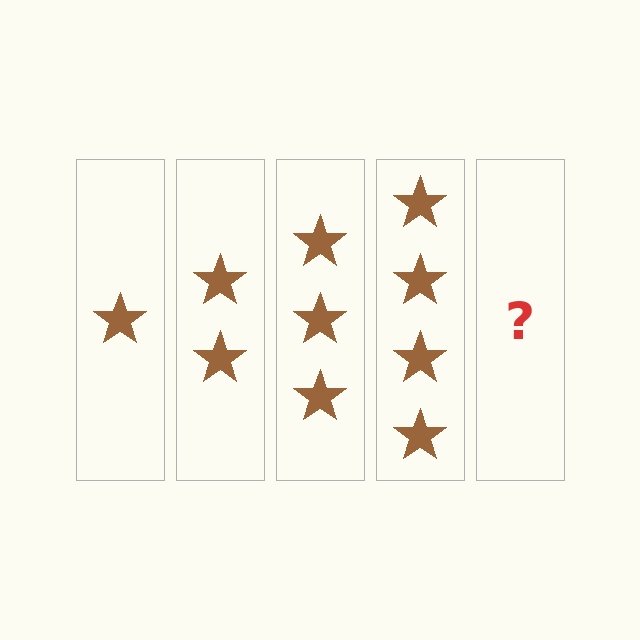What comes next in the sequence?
The next element should be 5 stars.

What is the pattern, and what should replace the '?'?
The pattern is that each step adds one more star. The '?' should be 5 stars.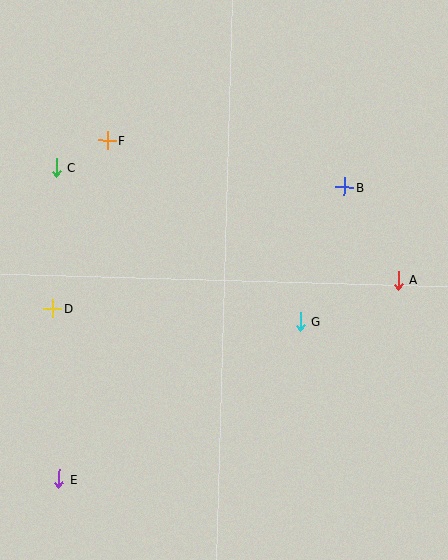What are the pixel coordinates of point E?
Point E is at (59, 479).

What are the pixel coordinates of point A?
Point A is at (398, 280).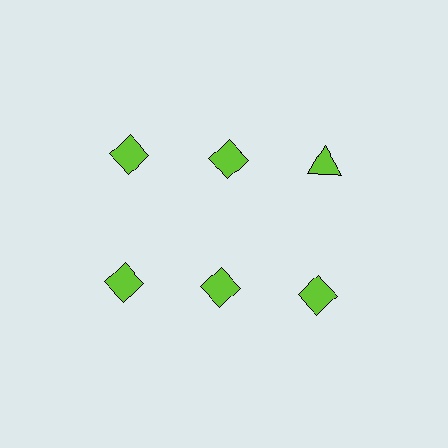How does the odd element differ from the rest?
It has a different shape: triangle instead of diamond.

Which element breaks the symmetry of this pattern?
The lime triangle in the top row, center column breaks the symmetry. All other shapes are lime diamonds.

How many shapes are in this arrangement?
There are 6 shapes arranged in a grid pattern.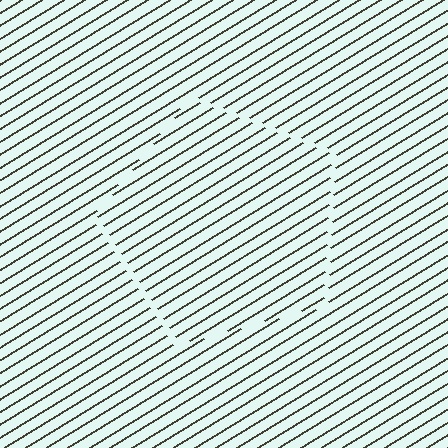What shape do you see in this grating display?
An illusory pentagon. The interior of the shape contains the same grating, shifted by half a period — the contour is defined by the phase discontinuity where line-ends from the inner and outer gratings abut.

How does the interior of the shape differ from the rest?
The interior of the shape contains the same grating, shifted by half a period — the contour is defined by the phase discontinuity where line-ends from the inner and outer gratings abut.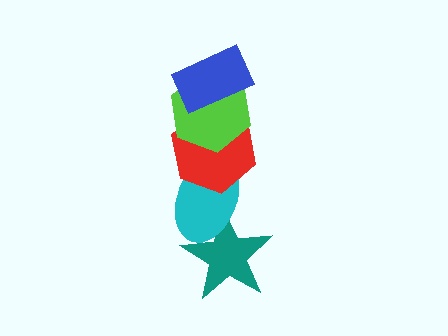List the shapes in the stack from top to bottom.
From top to bottom: the blue rectangle, the lime hexagon, the red hexagon, the cyan ellipse, the teal star.